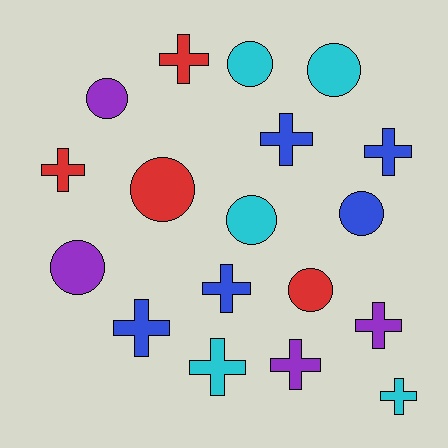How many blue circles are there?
There is 1 blue circle.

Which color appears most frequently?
Cyan, with 5 objects.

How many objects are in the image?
There are 18 objects.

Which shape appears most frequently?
Cross, with 10 objects.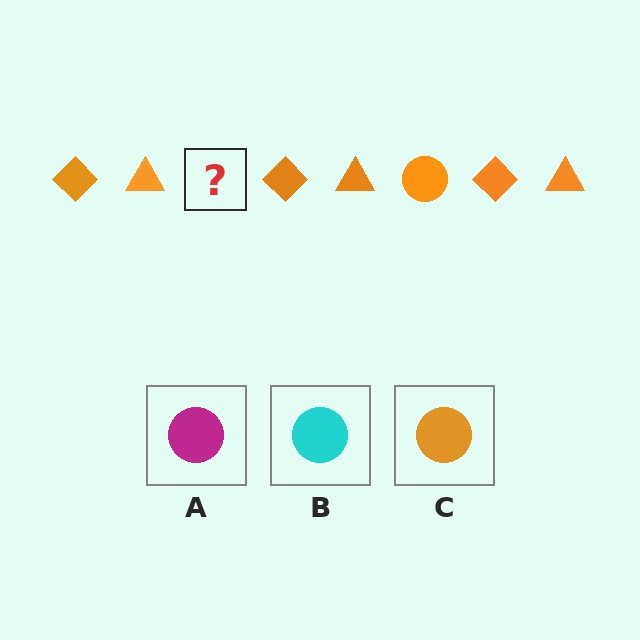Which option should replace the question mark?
Option C.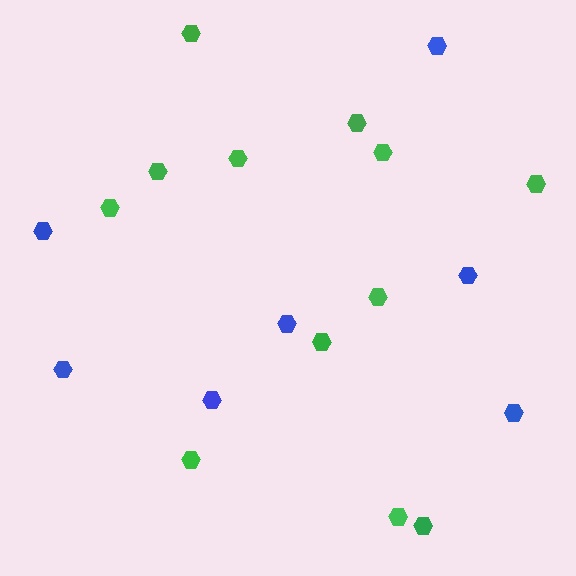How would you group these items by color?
There are 2 groups: one group of blue hexagons (7) and one group of green hexagons (12).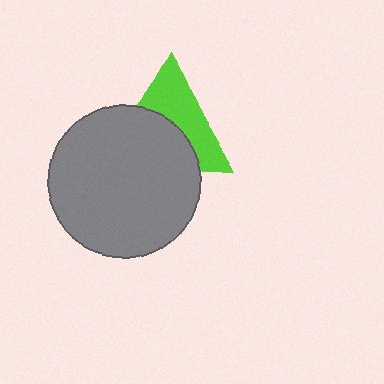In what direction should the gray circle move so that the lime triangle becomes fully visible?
The gray circle should move down. That is the shortest direction to clear the overlap and leave the lime triangle fully visible.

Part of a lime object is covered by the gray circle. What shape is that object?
It is a triangle.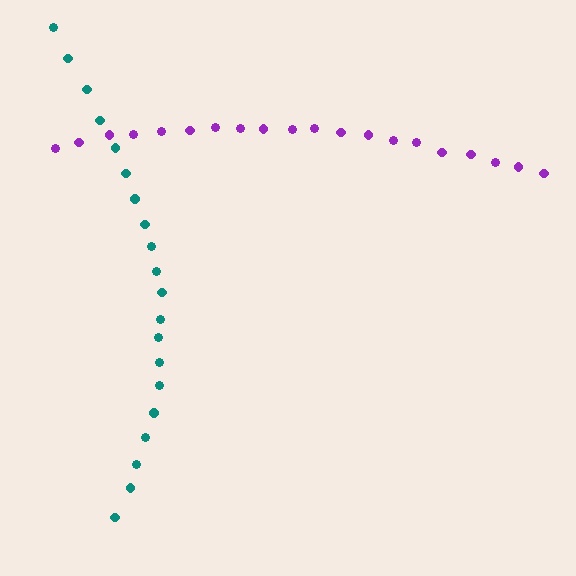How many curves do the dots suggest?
There are 2 distinct paths.